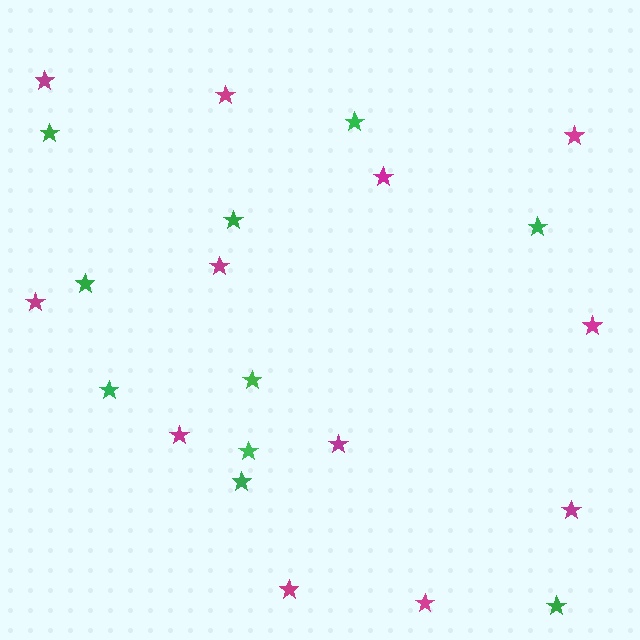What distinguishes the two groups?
There are 2 groups: one group of green stars (10) and one group of magenta stars (12).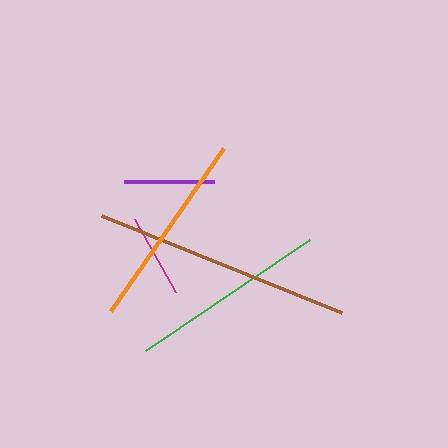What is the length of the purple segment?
The purple segment is approximately 90 pixels long.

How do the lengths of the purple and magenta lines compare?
The purple and magenta lines are approximately the same length.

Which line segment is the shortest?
The magenta line is the shortest at approximately 83 pixels.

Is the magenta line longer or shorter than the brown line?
The brown line is longer than the magenta line.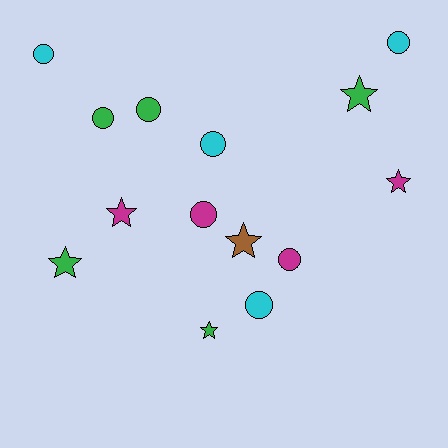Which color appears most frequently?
Green, with 5 objects.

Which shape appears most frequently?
Circle, with 8 objects.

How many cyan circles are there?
There are 4 cyan circles.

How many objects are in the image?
There are 14 objects.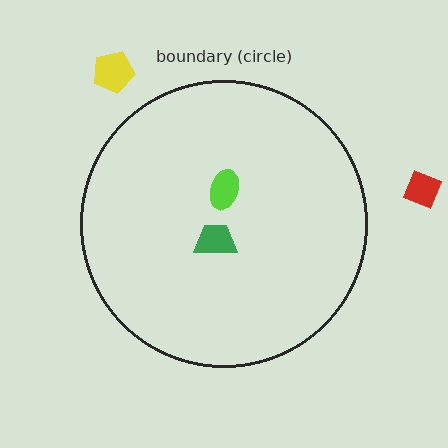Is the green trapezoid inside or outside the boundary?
Inside.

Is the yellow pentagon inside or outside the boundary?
Outside.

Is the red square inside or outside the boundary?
Outside.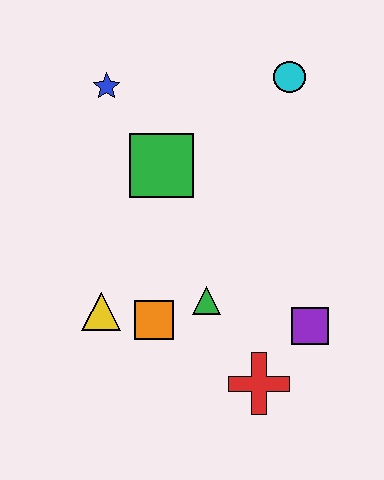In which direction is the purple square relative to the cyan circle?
The purple square is below the cyan circle.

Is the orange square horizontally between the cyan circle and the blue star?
Yes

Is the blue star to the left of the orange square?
Yes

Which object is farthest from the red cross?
The blue star is farthest from the red cross.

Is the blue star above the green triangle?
Yes